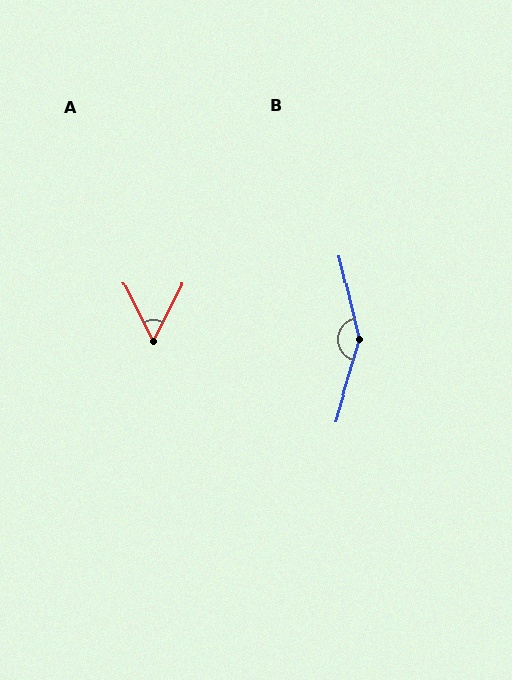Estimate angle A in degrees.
Approximately 53 degrees.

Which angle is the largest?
B, at approximately 150 degrees.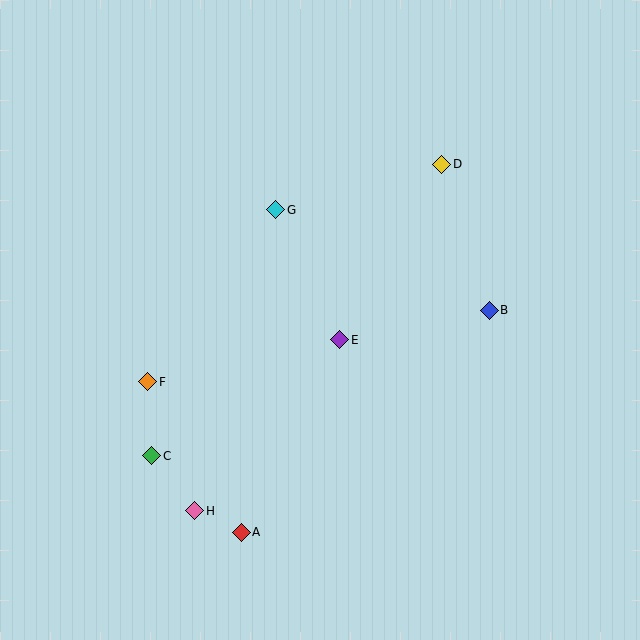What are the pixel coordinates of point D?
Point D is at (442, 164).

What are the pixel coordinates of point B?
Point B is at (489, 310).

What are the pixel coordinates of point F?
Point F is at (148, 382).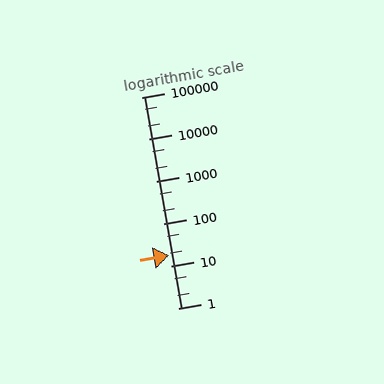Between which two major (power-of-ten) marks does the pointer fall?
The pointer is between 10 and 100.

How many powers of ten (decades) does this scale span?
The scale spans 5 decades, from 1 to 100000.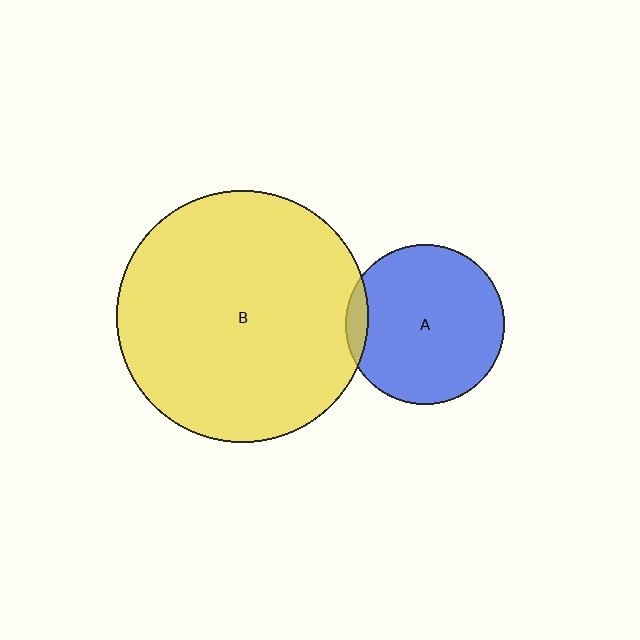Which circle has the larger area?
Circle B (yellow).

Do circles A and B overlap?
Yes.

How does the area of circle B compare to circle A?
Approximately 2.5 times.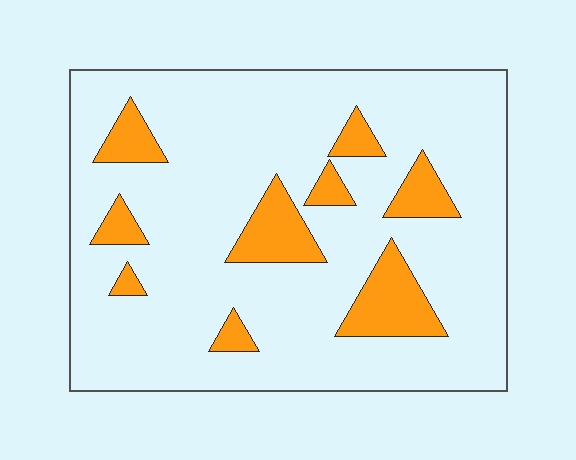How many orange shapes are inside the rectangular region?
9.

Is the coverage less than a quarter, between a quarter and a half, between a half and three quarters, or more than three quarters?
Less than a quarter.